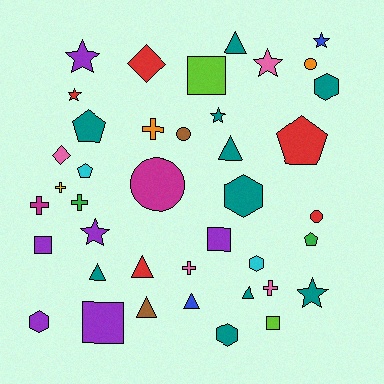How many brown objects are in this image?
There are 2 brown objects.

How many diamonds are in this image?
There are 2 diamonds.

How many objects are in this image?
There are 40 objects.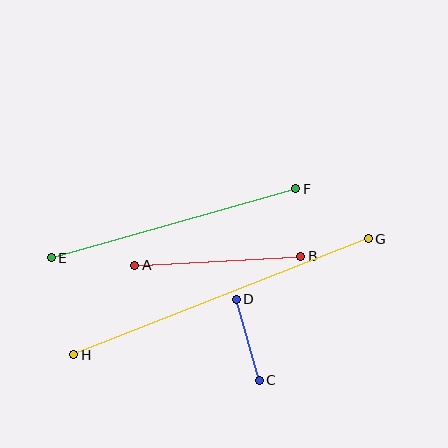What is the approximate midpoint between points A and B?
The midpoint is at approximately (218, 261) pixels.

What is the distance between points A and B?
The distance is approximately 167 pixels.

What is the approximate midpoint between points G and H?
The midpoint is at approximately (221, 297) pixels.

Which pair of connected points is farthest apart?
Points G and H are farthest apart.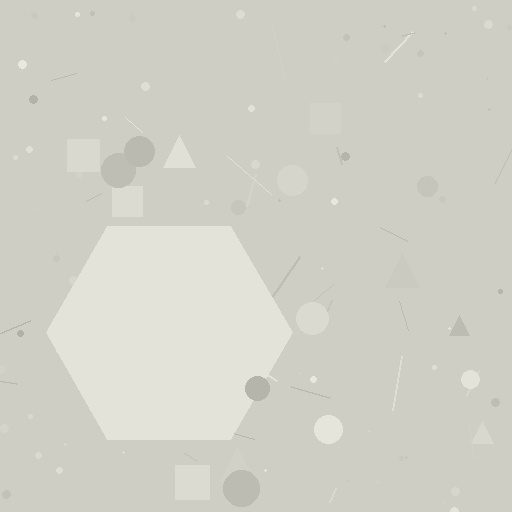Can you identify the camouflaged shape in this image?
The camouflaged shape is a hexagon.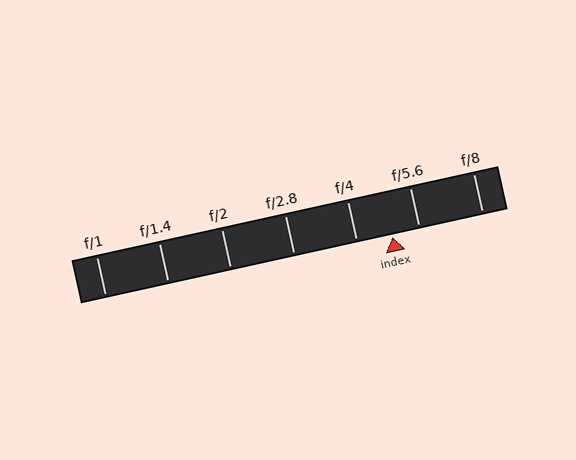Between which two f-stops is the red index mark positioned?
The index mark is between f/4 and f/5.6.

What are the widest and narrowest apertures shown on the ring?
The widest aperture shown is f/1 and the narrowest is f/8.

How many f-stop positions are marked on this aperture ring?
There are 7 f-stop positions marked.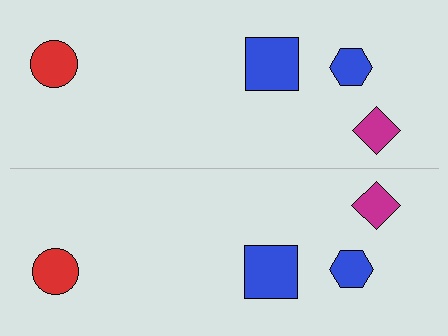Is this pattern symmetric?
Yes, this pattern has bilateral (reflection) symmetry.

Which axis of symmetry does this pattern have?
The pattern has a horizontal axis of symmetry running through the center of the image.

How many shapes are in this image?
There are 8 shapes in this image.